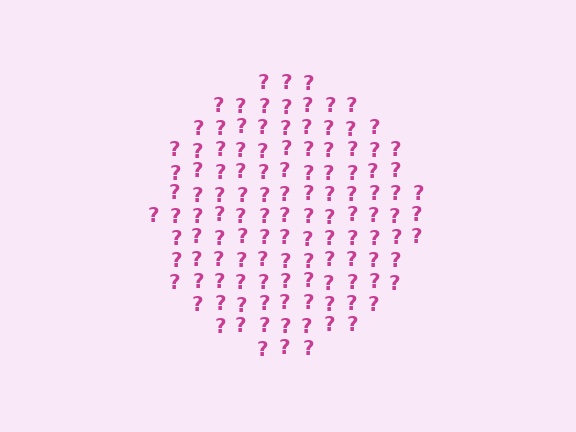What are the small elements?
The small elements are question marks.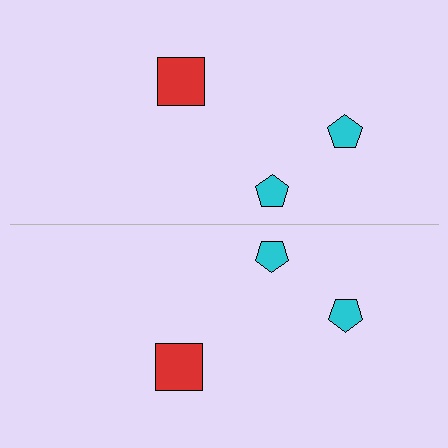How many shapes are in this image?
There are 6 shapes in this image.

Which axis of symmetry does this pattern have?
The pattern has a horizontal axis of symmetry running through the center of the image.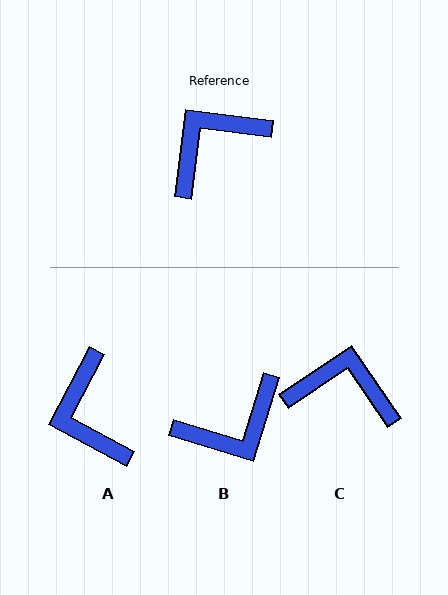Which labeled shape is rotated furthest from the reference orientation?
B, about 170 degrees away.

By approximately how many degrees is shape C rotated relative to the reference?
Approximately 49 degrees clockwise.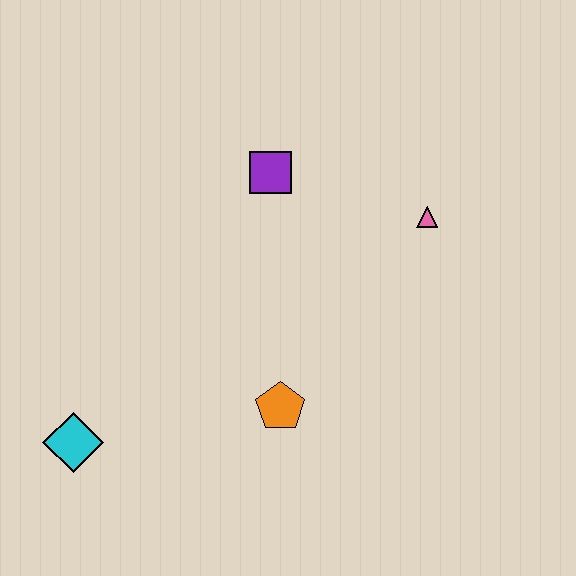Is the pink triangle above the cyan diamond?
Yes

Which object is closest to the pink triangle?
The purple square is closest to the pink triangle.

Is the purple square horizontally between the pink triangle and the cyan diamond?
Yes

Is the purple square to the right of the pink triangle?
No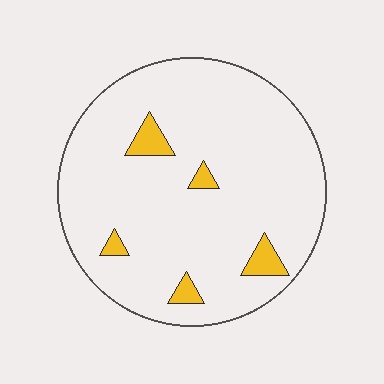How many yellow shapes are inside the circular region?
5.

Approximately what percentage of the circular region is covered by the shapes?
Approximately 5%.